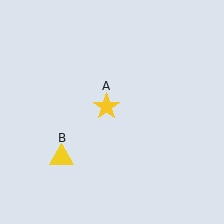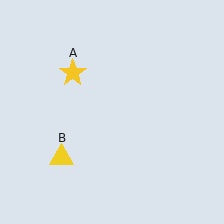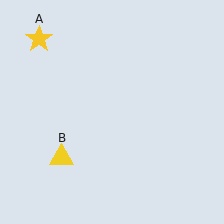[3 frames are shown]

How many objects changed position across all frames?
1 object changed position: yellow star (object A).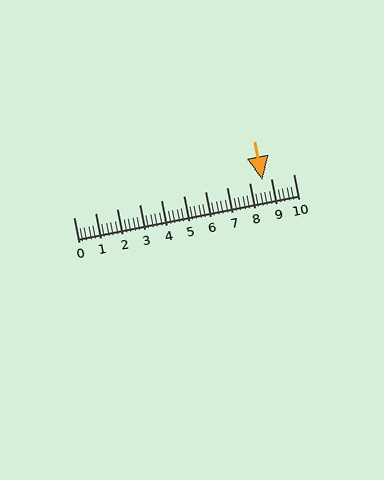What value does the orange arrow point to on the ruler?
The orange arrow points to approximately 8.6.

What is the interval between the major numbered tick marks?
The major tick marks are spaced 1 units apart.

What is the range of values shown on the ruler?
The ruler shows values from 0 to 10.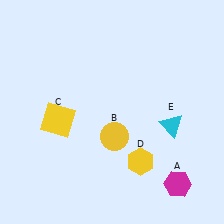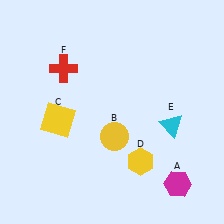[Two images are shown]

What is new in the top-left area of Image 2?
A red cross (F) was added in the top-left area of Image 2.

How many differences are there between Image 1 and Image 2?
There is 1 difference between the two images.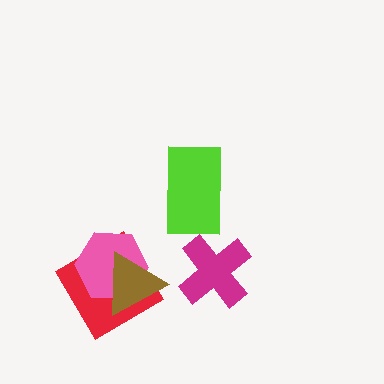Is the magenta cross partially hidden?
No, no other shape covers it.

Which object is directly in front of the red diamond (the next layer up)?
The pink hexagon is directly in front of the red diamond.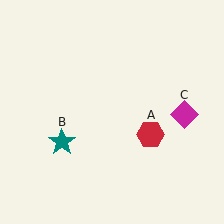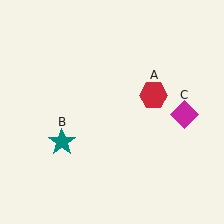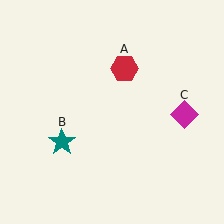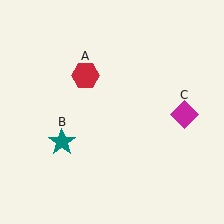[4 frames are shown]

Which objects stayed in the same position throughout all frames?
Teal star (object B) and magenta diamond (object C) remained stationary.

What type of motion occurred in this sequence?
The red hexagon (object A) rotated counterclockwise around the center of the scene.